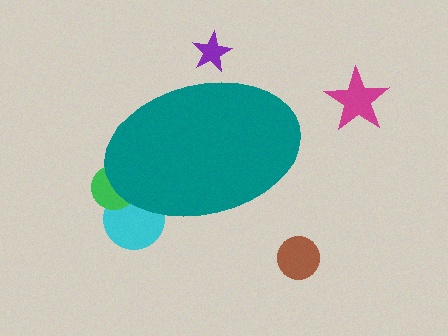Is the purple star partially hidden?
Yes, the purple star is partially hidden behind the teal ellipse.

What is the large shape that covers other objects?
A teal ellipse.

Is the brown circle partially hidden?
No, the brown circle is fully visible.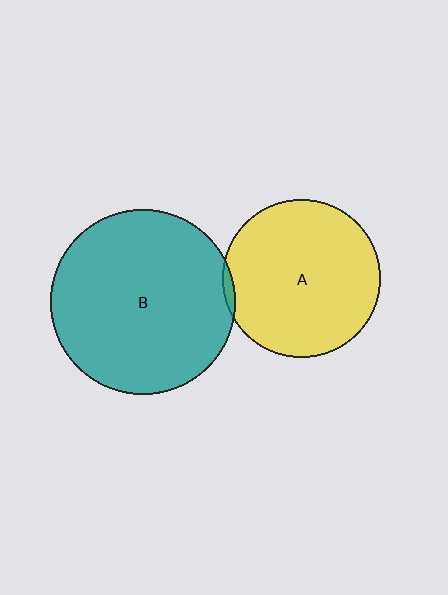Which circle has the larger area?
Circle B (teal).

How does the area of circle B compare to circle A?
Approximately 1.4 times.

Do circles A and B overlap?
Yes.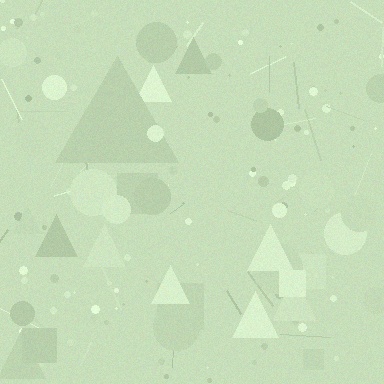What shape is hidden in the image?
A triangle is hidden in the image.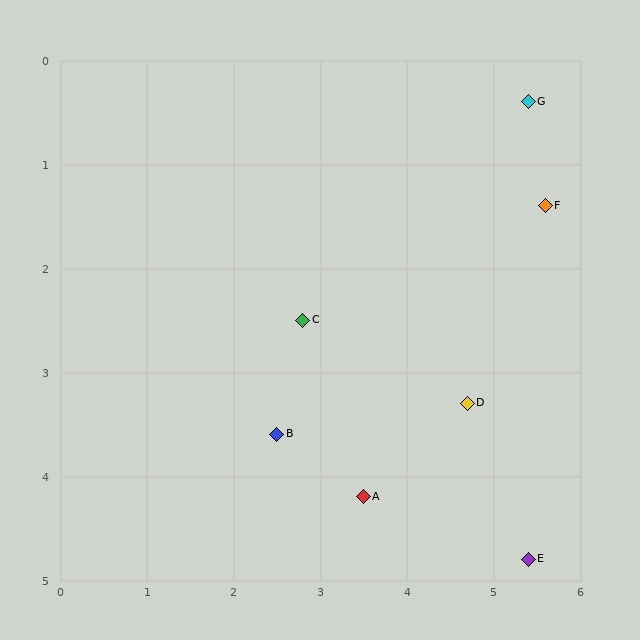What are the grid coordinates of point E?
Point E is at approximately (5.4, 4.8).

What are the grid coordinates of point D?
Point D is at approximately (4.7, 3.3).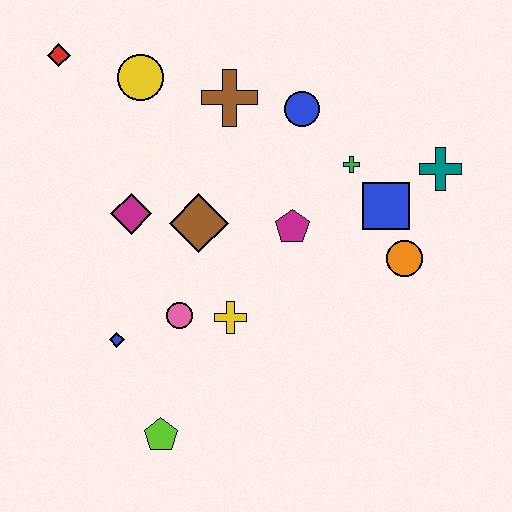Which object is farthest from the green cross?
The lime pentagon is farthest from the green cross.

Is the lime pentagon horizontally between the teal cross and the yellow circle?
Yes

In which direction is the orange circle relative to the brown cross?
The orange circle is to the right of the brown cross.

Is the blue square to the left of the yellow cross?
No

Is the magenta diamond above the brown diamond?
Yes